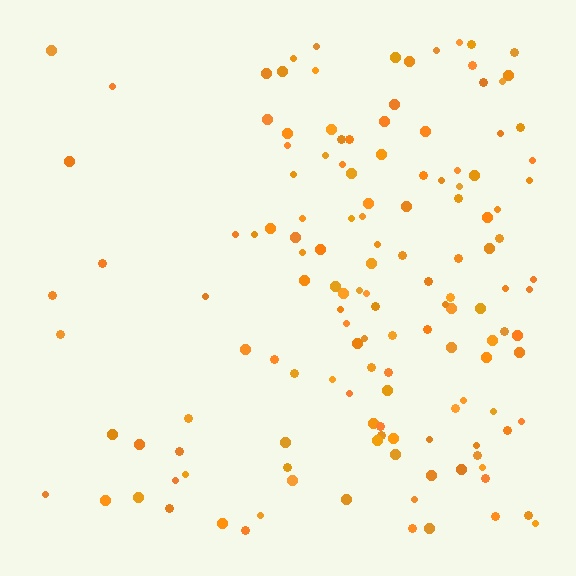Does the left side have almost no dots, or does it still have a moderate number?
Still a moderate number, just noticeably fewer than the right.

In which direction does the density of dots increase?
From left to right, with the right side densest.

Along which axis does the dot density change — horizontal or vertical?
Horizontal.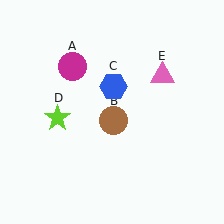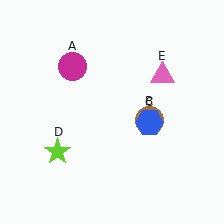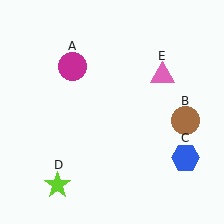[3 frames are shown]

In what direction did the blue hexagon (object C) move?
The blue hexagon (object C) moved down and to the right.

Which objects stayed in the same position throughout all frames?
Magenta circle (object A) and pink triangle (object E) remained stationary.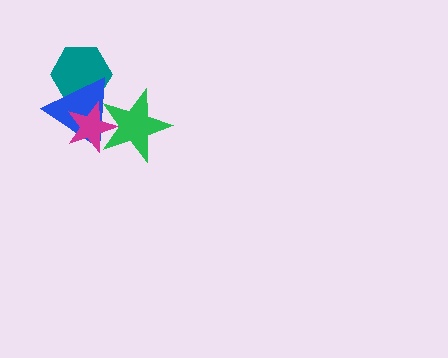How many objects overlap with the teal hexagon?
1 object overlaps with the teal hexagon.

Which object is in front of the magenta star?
The green star is in front of the magenta star.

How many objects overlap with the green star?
2 objects overlap with the green star.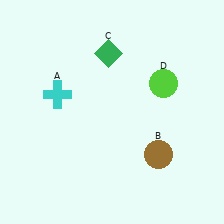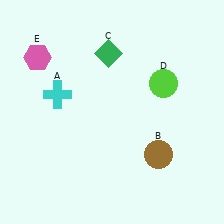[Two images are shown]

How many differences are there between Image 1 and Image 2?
There is 1 difference between the two images.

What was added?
A pink hexagon (E) was added in Image 2.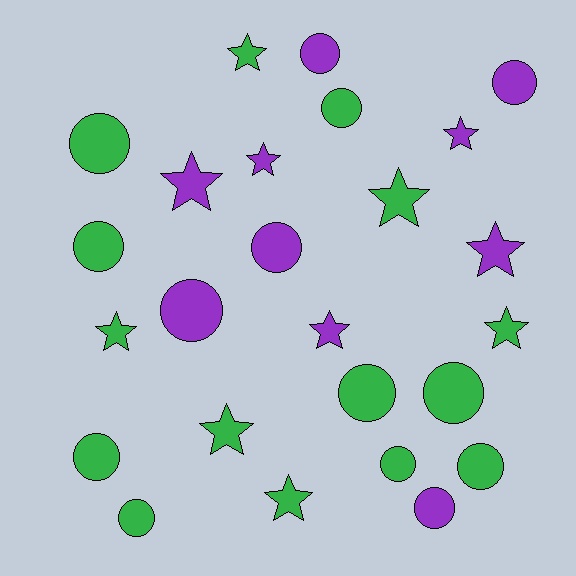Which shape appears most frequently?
Circle, with 14 objects.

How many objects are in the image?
There are 25 objects.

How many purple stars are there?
There are 5 purple stars.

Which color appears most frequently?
Green, with 15 objects.